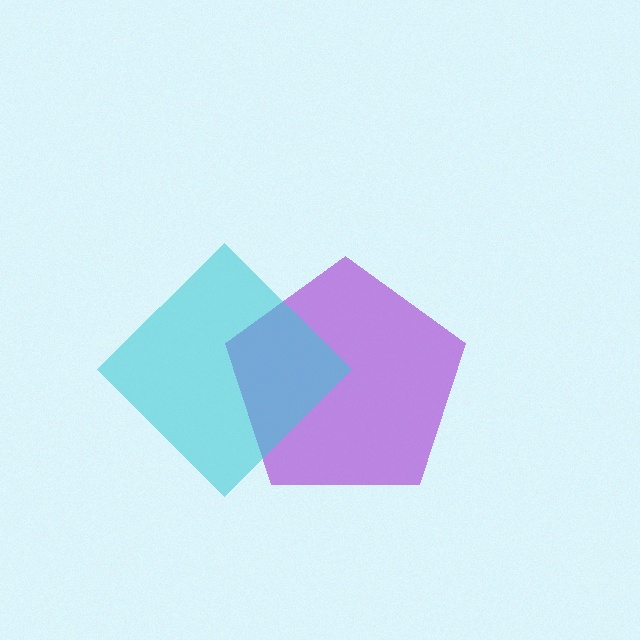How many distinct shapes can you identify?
There are 2 distinct shapes: a purple pentagon, a cyan diamond.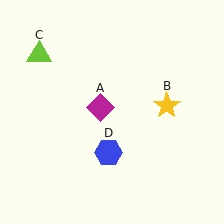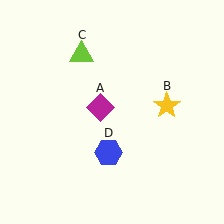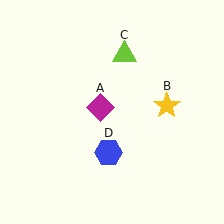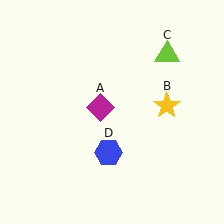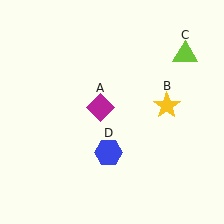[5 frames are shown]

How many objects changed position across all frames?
1 object changed position: lime triangle (object C).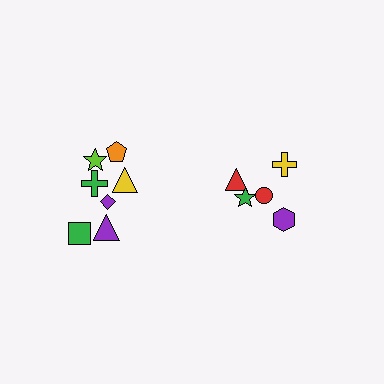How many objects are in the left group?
There are 7 objects.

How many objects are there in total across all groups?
There are 12 objects.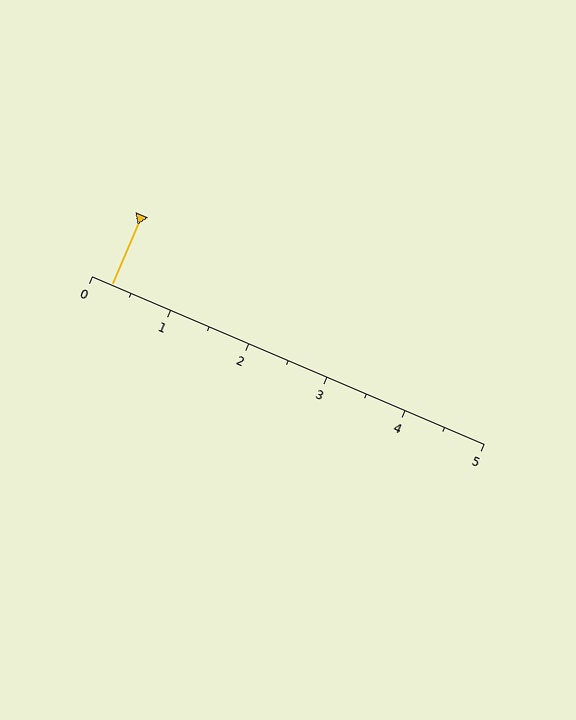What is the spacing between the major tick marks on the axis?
The major ticks are spaced 1 apart.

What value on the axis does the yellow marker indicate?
The marker indicates approximately 0.2.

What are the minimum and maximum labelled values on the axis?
The axis runs from 0 to 5.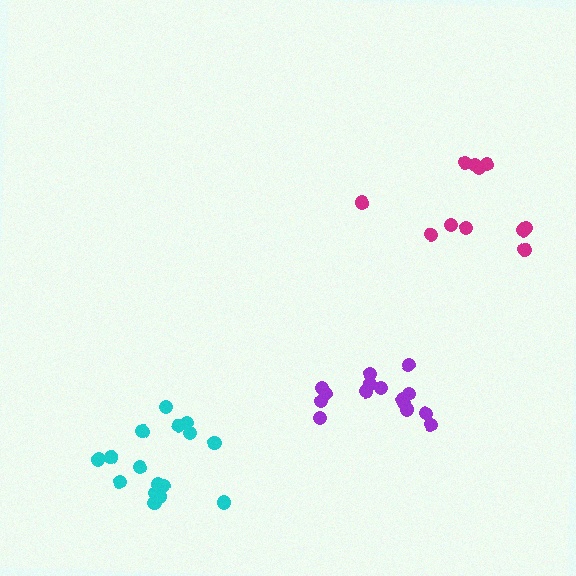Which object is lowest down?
The cyan cluster is bottommost.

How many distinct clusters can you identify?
There are 3 distinct clusters.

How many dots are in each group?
Group 1: 11 dots, Group 2: 15 dots, Group 3: 16 dots (42 total).